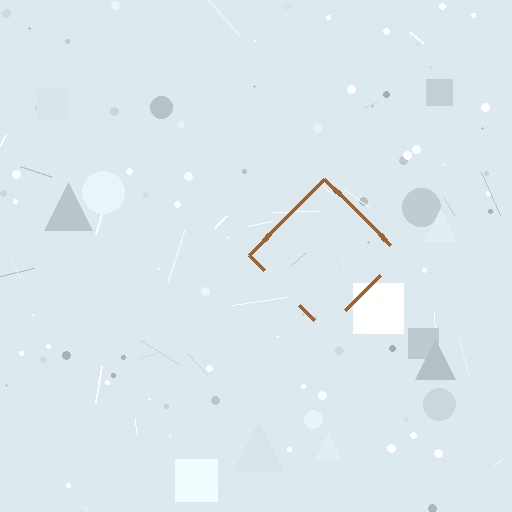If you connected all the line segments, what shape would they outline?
They would outline a diamond.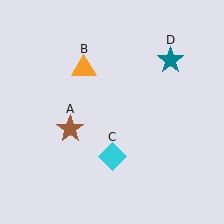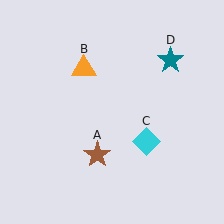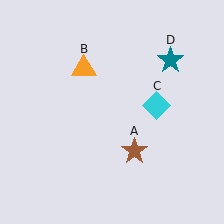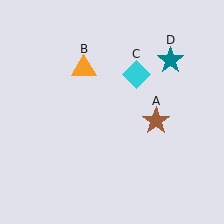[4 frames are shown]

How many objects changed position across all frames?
2 objects changed position: brown star (object A), cyan diamond (object C).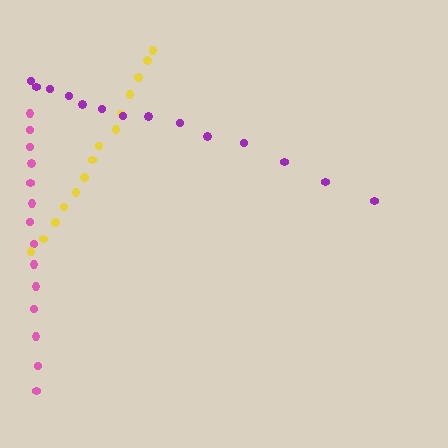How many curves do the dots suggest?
There are 3 distinct paths.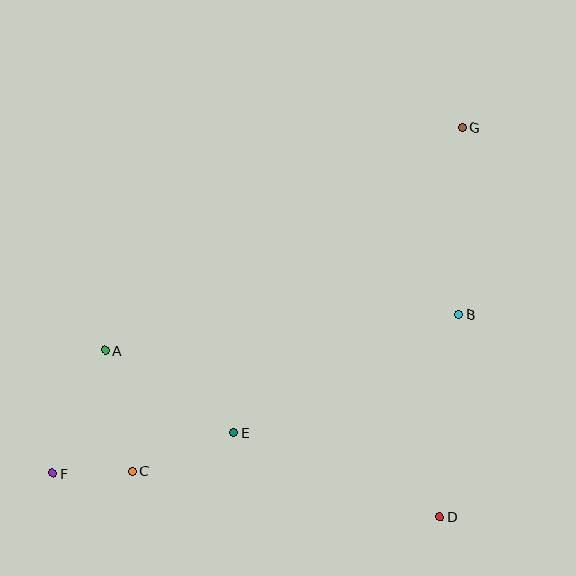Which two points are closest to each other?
Points C and F are closest to each other.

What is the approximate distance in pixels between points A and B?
The distance between A and B is approximately 355 pixels.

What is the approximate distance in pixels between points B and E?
The distance between B and E is approximately 254 pixels.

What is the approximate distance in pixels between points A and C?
The distance between A and C is approximately 124 pixels.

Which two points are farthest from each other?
Points F and G are farthest from each other.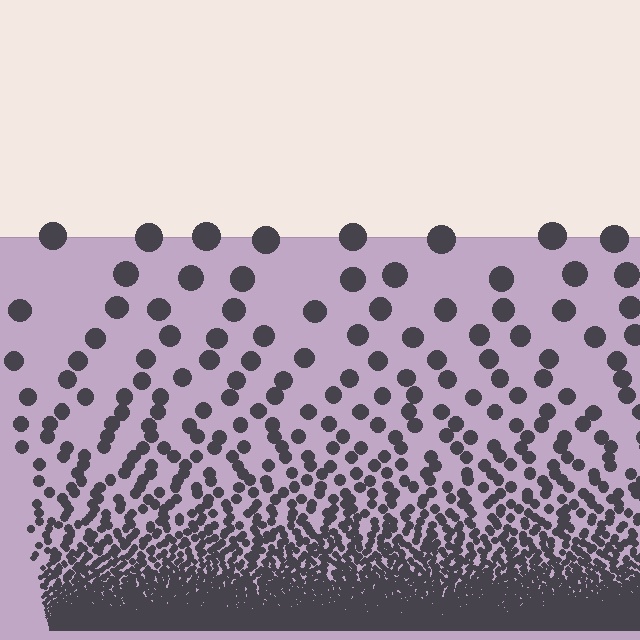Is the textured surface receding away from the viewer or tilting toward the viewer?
The surface appears to tilt toward the viewer. Texture elements get larger and sparser toward the top.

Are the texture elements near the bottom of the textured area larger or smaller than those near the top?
Smaller. The gradient is inverted — elements near the bottom are smaller and denser.